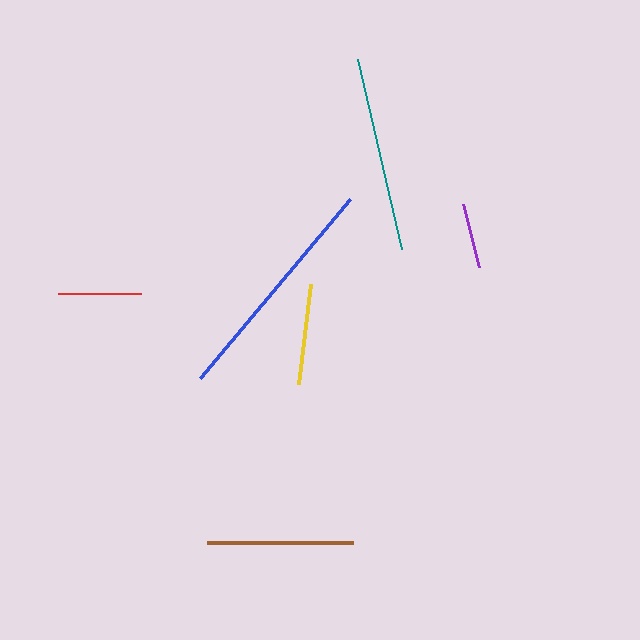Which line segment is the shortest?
The purple line is the shortest at approximately 65 pixels.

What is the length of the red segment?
The red segment is approximately 83 pixels long.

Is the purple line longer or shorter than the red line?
The red line is longer than the purple line.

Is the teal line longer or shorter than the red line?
The teal line is longer than the red line.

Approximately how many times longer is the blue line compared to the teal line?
The blue line is approximately 1.2 times the length of the teal line.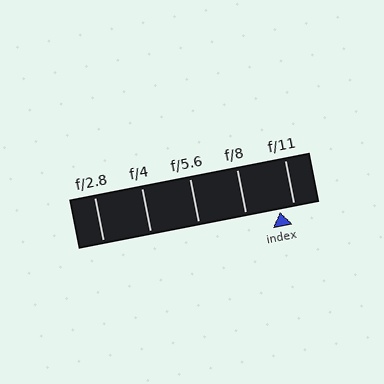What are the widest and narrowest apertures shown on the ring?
The widest aperture shown is f/2.8 and the narrowest is f/11.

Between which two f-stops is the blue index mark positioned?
The index mark is between f/8 and f/11.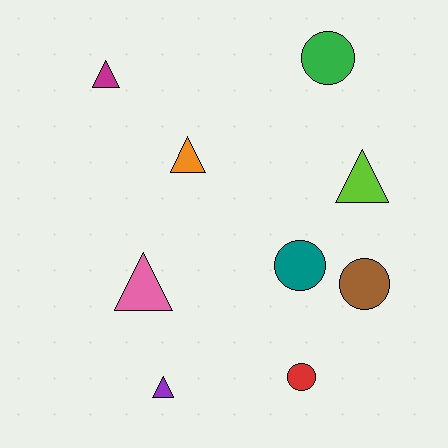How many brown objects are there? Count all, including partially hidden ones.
There is 1 brown object.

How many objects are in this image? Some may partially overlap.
There are 9 objects.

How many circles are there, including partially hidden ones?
There are 4 circles.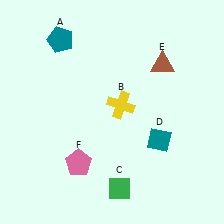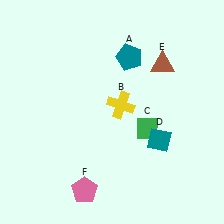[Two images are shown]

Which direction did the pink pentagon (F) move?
The pink pentagon (F) moved down.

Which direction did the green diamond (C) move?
The green diamond (C) moved up.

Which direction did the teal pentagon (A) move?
The teal pentagon (A) moved right.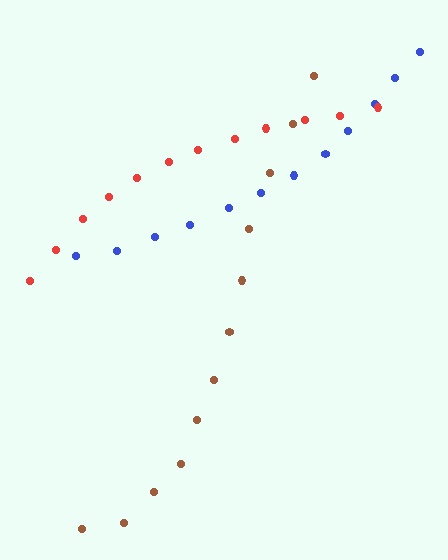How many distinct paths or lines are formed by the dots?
There are 3 distinct paths.